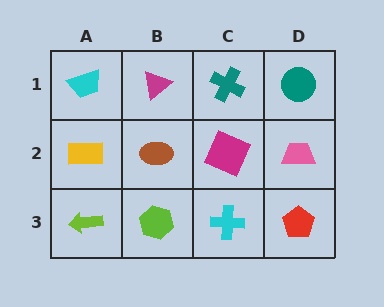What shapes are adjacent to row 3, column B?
A brown ellipse (row 2, column B), a lime arrow (row 3, column A), a cyan cross (row 3, column C).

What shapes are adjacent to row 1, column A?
A yellow rectangle (row 2, column A), a magenta triangle (row 1, column B).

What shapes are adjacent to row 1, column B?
A brown ellipse (row 2, column B), a cyan trapezoid (row 1, column A), a teal cross (row 1, column C).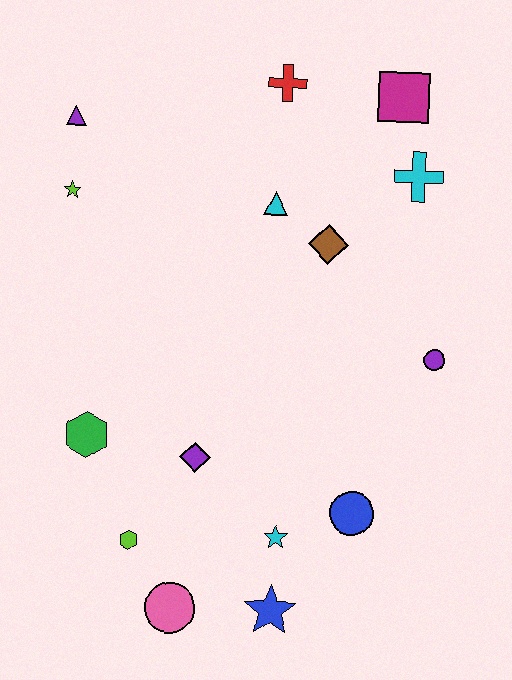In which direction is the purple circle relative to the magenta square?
The purple circle is below the magenta square.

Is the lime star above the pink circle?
Yes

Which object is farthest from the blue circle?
The purple triangle is farthest from the blue circle.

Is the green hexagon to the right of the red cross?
No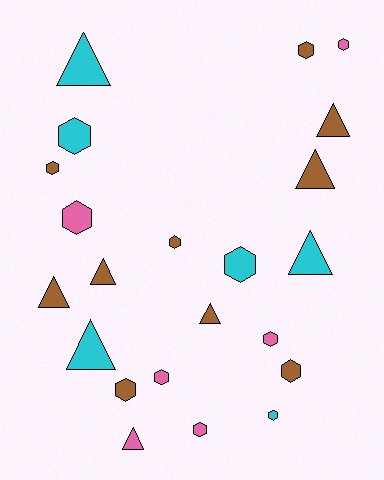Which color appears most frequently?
Brown, with 10 objects.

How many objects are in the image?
There are 22 objects.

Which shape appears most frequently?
Hexagon, with 13 objects.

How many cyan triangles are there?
There are 3 cyan triangles.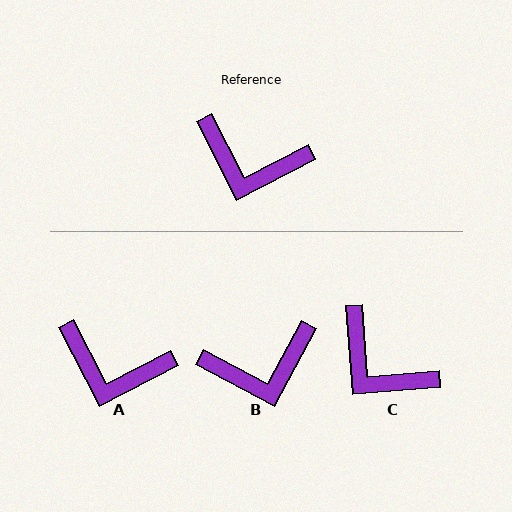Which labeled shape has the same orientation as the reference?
A.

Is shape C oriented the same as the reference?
No, it is off by about 23 degrees.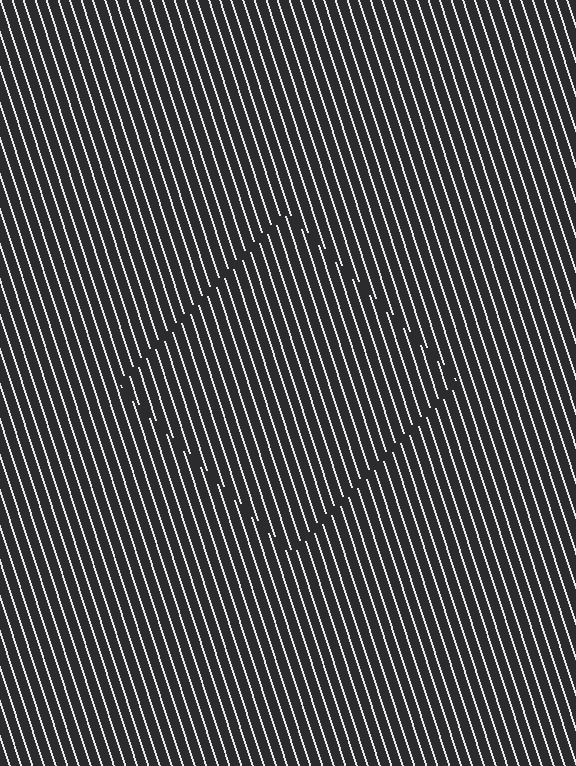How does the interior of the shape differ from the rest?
The interior of the shape contains the same grating, shifted by half a period — the contour is defined by the phase discontinuity where line-ends from the inner and outer gratings abut.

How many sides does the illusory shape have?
4 sides — the line-ends trace a square.